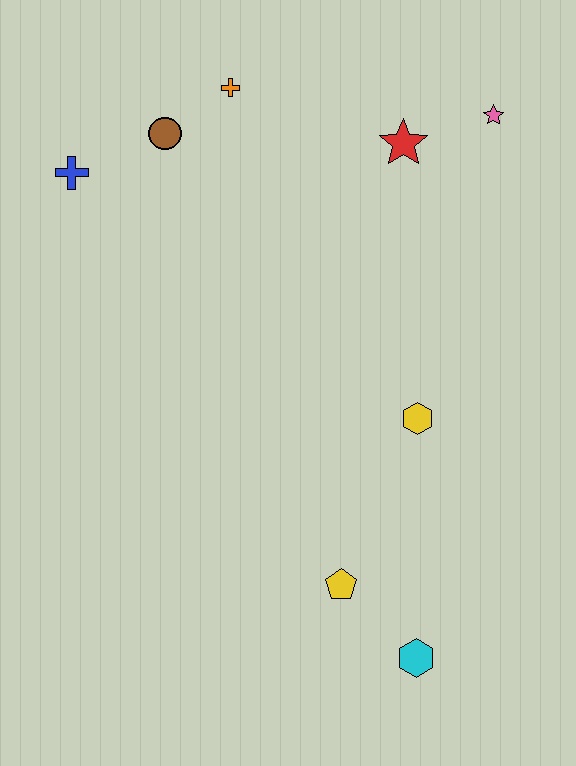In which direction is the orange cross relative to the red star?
The orange cross is to the left of the red star.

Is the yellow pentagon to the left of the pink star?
Yes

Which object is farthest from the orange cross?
The cyan hexagon is farthest from the orange cross.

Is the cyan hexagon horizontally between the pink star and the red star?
Yes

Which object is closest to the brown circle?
The orange cross is closest to the brown circle.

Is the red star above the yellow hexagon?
Yes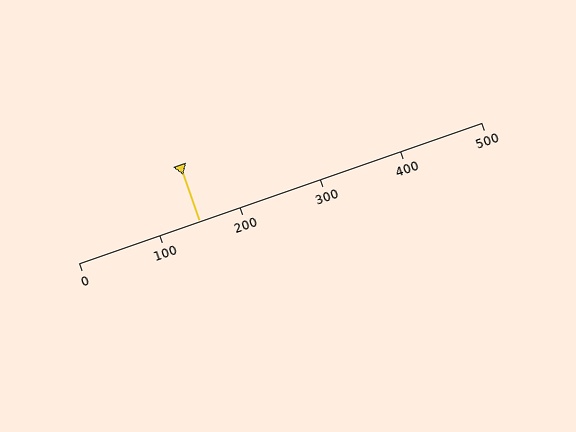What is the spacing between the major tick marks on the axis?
The major ticks are spaced 100 apart.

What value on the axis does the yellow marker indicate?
The marker indicates approximately 150.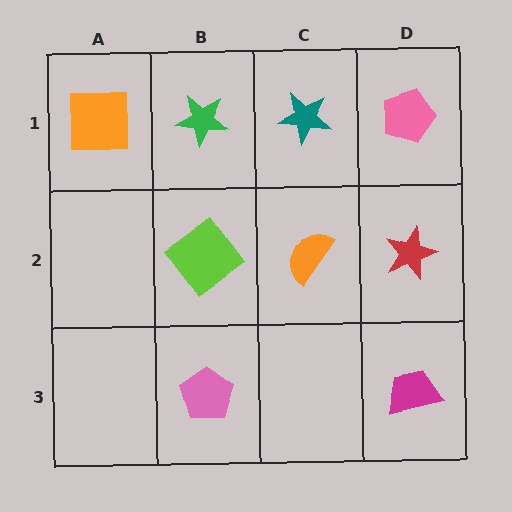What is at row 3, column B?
A pink pentagon.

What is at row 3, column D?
A magenta trapezoid.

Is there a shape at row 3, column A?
No, that cell is empty.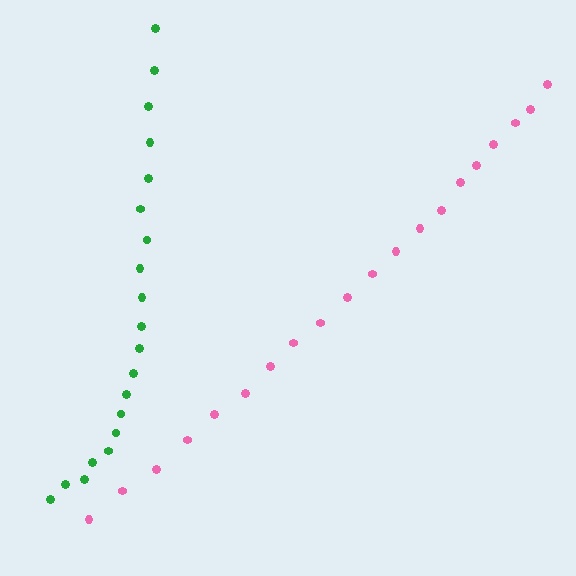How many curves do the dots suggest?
There are 2 distinct paths.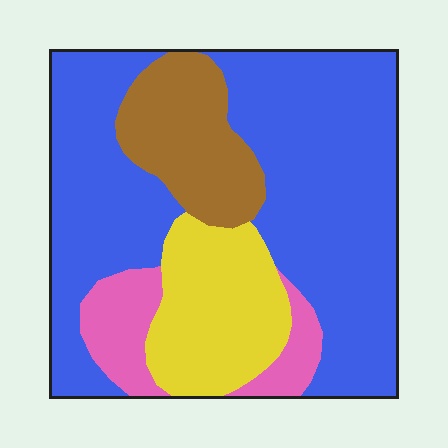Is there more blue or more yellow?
Blue.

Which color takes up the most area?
Blue, at roughly 60%.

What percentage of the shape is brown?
Brown takes up less than a quarter of the shape.